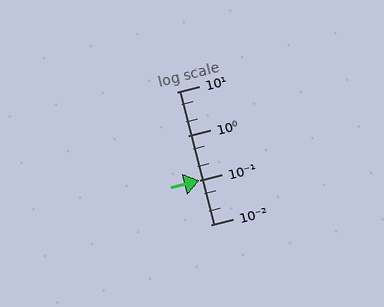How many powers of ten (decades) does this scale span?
The scale spans 3 decades, from 0.01 to 10.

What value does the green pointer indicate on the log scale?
The pointer indicates approximately 0.1.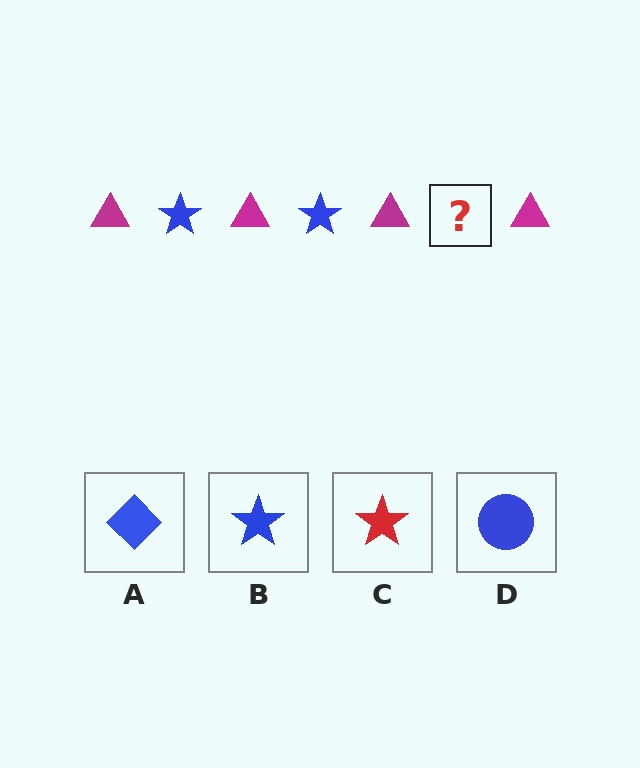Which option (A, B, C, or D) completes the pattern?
B.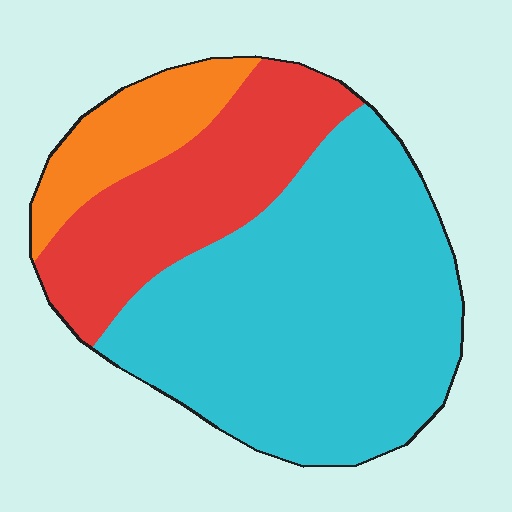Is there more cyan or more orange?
Cyan.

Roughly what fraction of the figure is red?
Red covers 27% of the figure.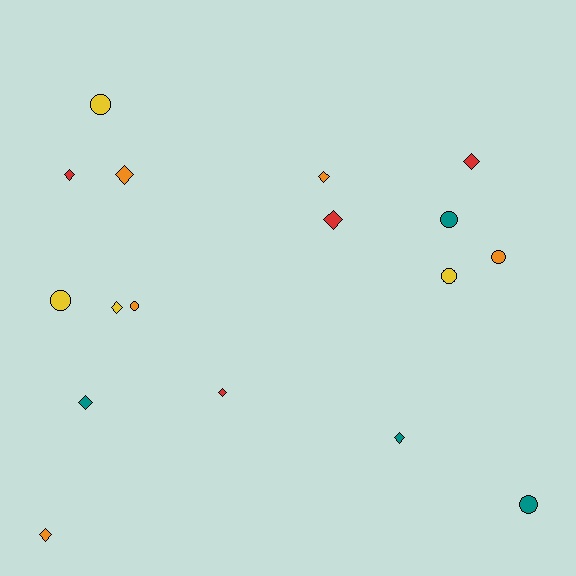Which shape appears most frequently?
Diamond, with 10 objects.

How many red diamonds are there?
There are 4 red diamonds.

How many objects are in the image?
There are 17 objects.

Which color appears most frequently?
Orange, with 5 objects.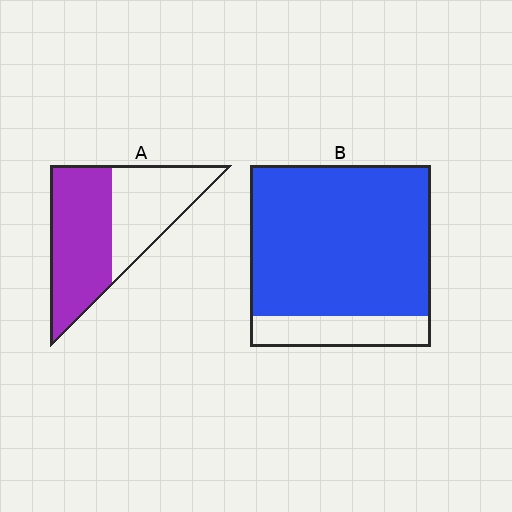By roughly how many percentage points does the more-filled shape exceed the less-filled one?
By roughly 25 percentage points (B over A).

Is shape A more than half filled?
Yes.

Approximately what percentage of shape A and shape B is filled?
A is approximately 55% and B is approximately 85%.